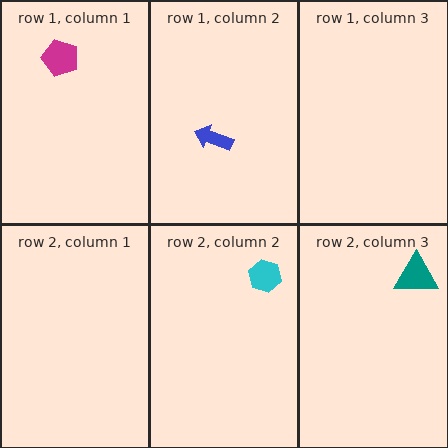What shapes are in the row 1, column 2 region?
The blue arrow.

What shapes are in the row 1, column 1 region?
The magenta pentagon.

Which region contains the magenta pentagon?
The row 1, column 1 region.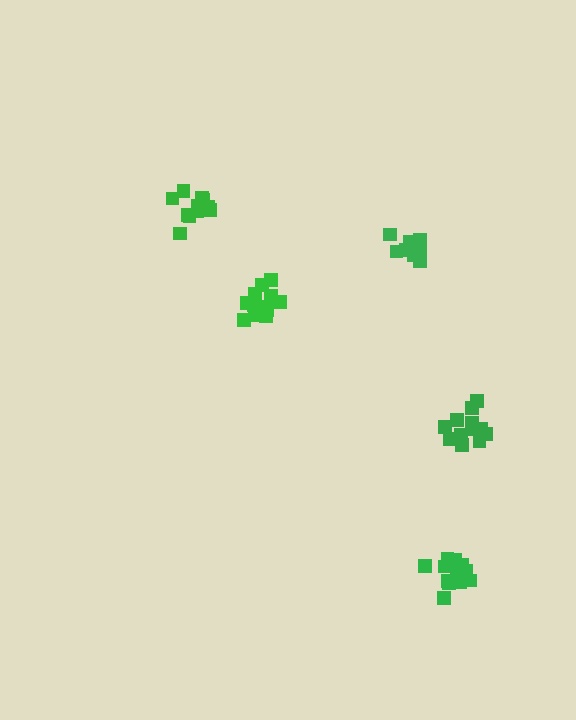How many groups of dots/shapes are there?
There are 5 groups.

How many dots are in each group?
Group 1: 12 dots, Group 2: 12 dots, Group 3: 13 dots, Group 4: 11 dots, Group 5: 10 dots (58 total).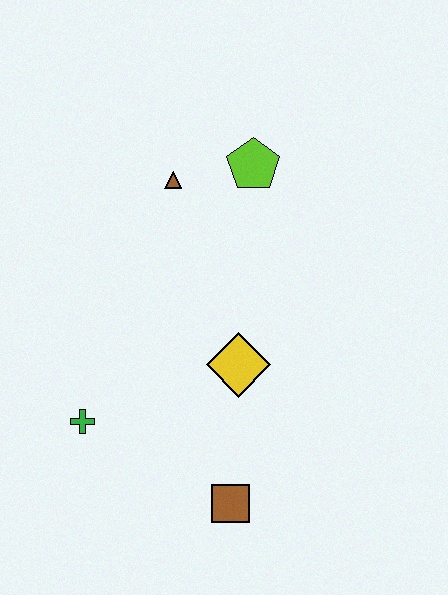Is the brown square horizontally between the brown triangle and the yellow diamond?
Yes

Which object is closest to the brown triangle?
The lime pentagon is closest to the brown triangle.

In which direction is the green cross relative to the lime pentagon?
The green cross is below the lime pentagon.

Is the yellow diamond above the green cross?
Yes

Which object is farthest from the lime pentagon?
The brown square is farthest from the lime pentagon.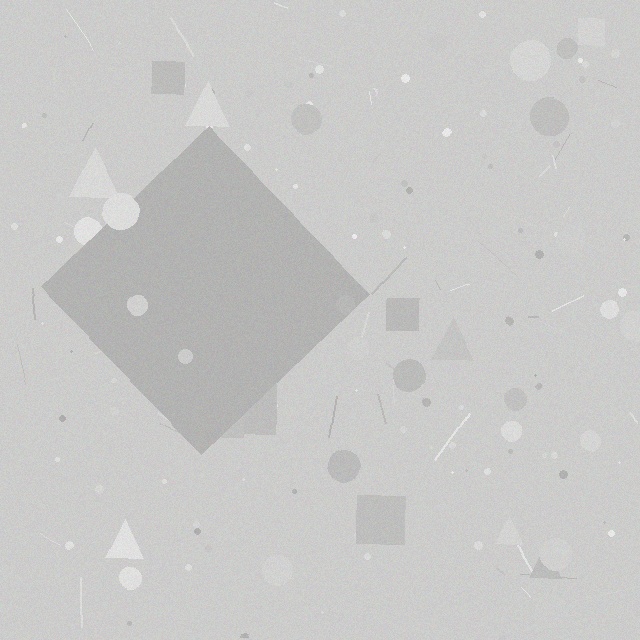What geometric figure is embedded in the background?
A diamond is embedded in the background.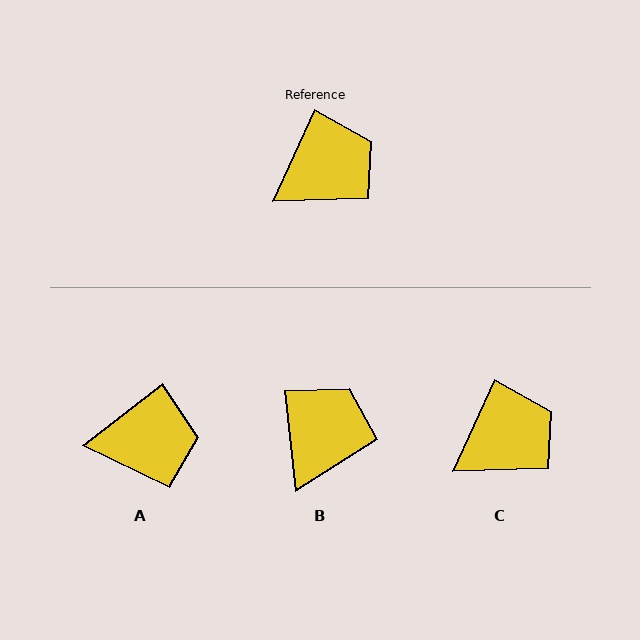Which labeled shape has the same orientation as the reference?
C.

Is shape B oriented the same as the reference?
No, it is off by about 31 degrees.